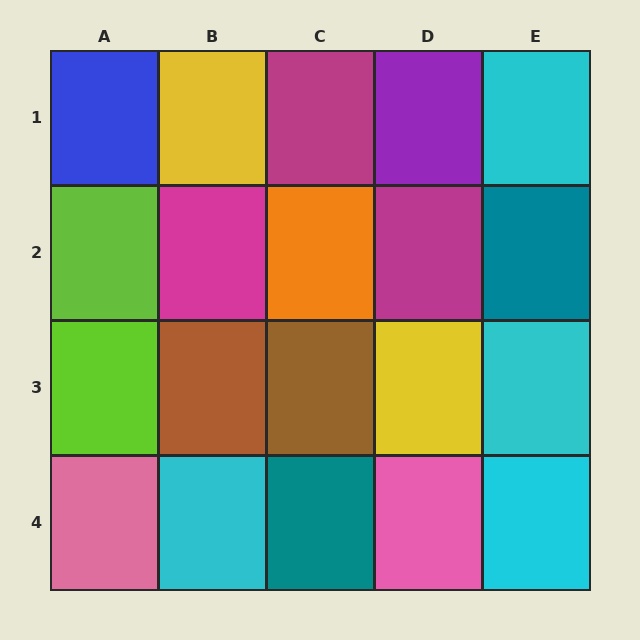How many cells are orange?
1 cell is orange.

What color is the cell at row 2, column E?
Teal.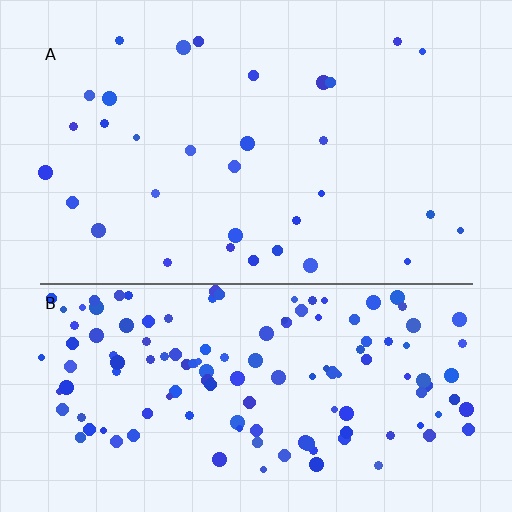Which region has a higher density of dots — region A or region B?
B (the bottom).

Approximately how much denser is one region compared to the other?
Approximately 4.2× — region B over region A.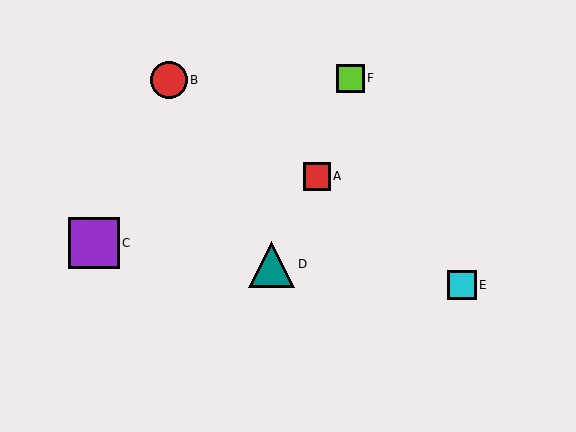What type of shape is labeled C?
Shape C is a purple square.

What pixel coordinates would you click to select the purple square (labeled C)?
Click at (94, 243) to select the purple square C.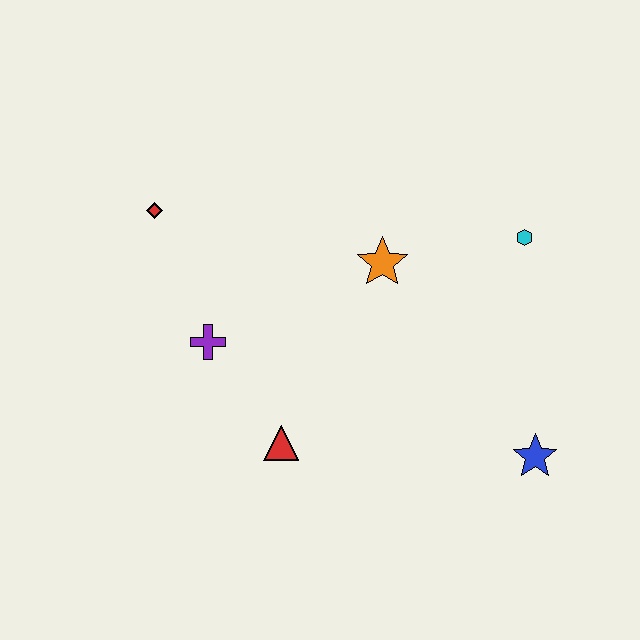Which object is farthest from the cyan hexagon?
The red diamond is farthest from the cyan hexagon.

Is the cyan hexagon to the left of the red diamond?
No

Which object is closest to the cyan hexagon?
The orange star is closest to the cyan hexagon.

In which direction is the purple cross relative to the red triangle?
The purple cross is above the red triangle.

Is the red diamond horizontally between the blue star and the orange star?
No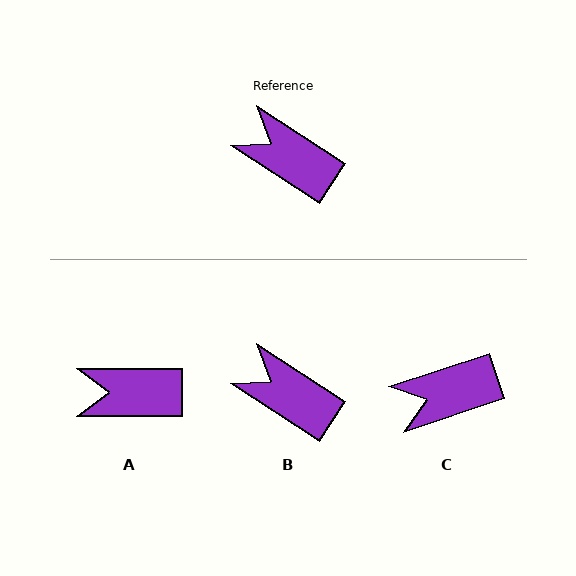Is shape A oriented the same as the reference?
No, it is off by about 33 degrees.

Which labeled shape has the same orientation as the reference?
B.